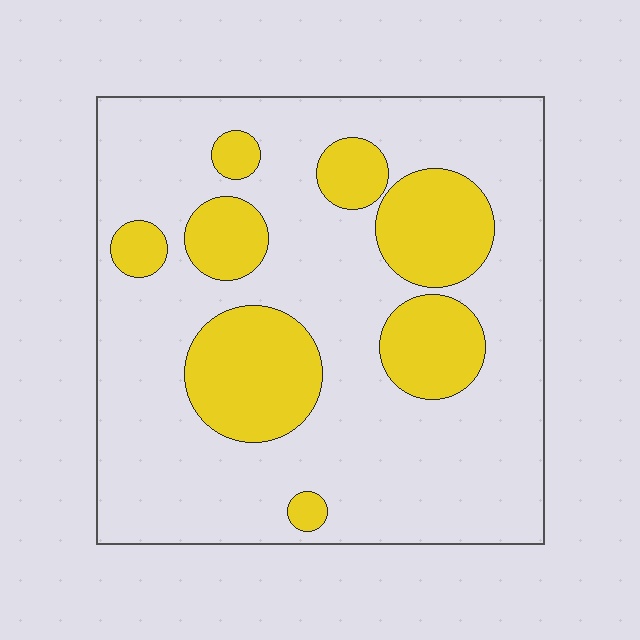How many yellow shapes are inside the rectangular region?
8.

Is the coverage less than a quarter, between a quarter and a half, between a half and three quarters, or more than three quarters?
Between a quarter and a half.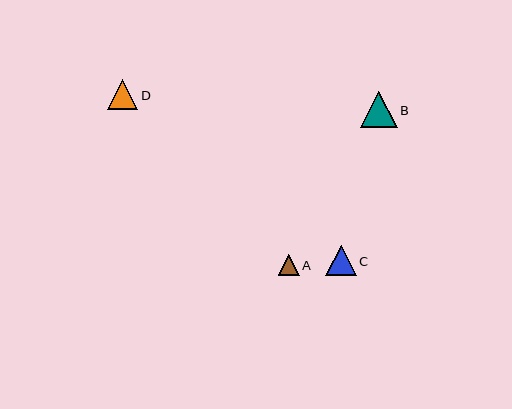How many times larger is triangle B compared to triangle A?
Triangle B is approximately 1.7 times the size of triangle A.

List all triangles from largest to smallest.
From largest to smallest: B, C, D, A.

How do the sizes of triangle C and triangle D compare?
Triangle C and triangle D are approximately the same size.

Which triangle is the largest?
Triangle B is the largest with a size of approximately 36 pixels.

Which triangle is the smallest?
Triangle A is the smallest with a size of approximately 21 pixels.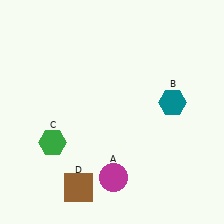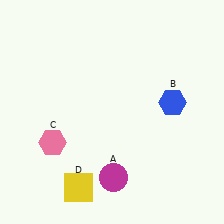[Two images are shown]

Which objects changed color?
B changed from teal to blue. C changed from green to pink. D changed from brown to yellow.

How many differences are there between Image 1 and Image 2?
There are 3 differences between the two images.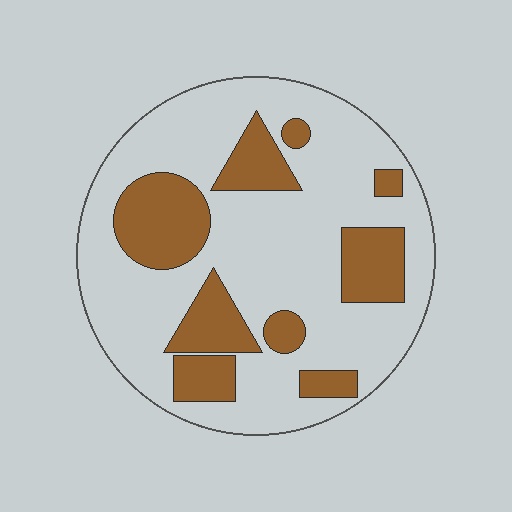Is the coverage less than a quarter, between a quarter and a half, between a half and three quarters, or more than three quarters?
Between a quarter and a half.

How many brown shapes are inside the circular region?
9.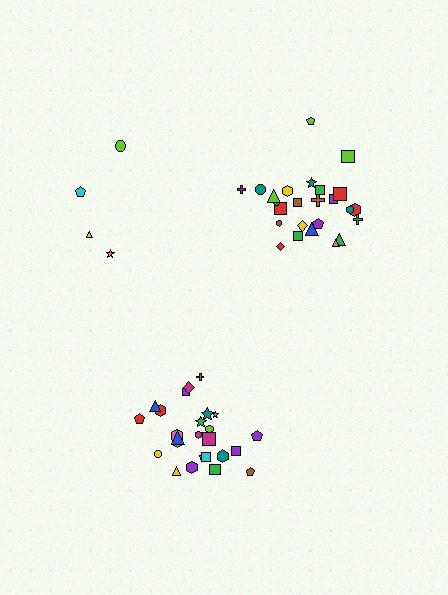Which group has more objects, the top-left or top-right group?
The top-right group.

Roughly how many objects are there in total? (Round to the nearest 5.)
Roughly 55 objects in total.